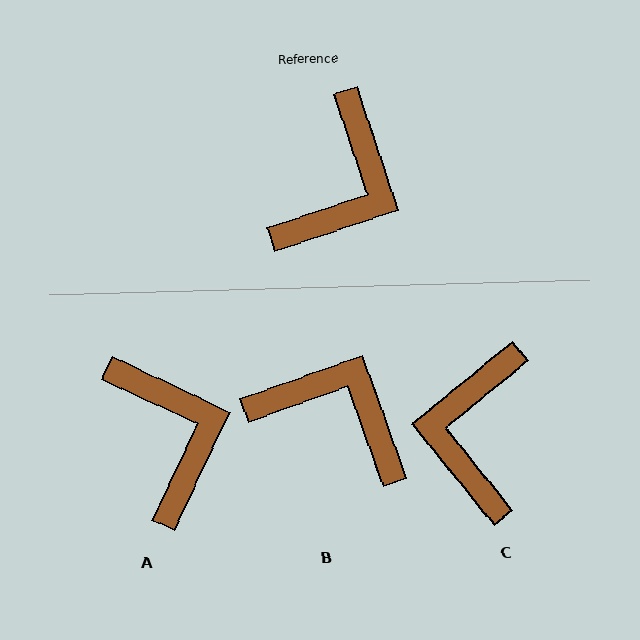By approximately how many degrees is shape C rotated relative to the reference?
Approximately 159 degrees clockwise.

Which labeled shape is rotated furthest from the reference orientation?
C, about 159 degrees away.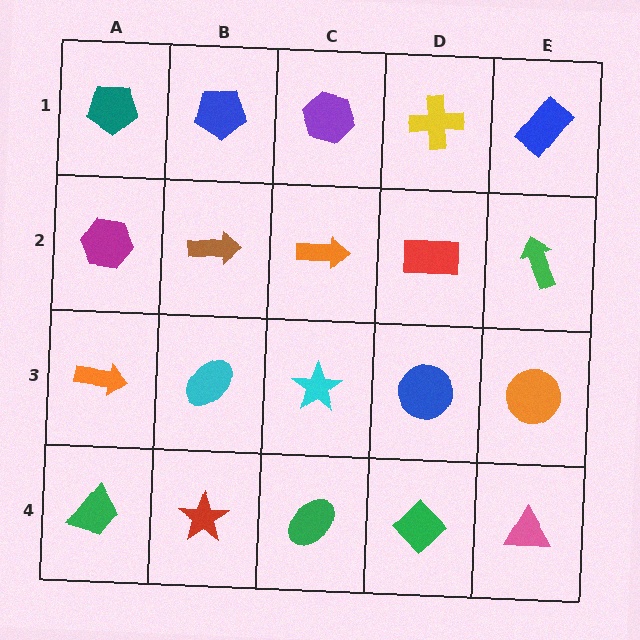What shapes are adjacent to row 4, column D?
A blue circle (row 3, column D), a green ellipse (row 4, column C), a pink triangle (row 4, column E).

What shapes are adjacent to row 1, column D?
A red rectangle (row 2, column D), a purple hexagon (row 1, column C), a blue rectangle (row 1, column E).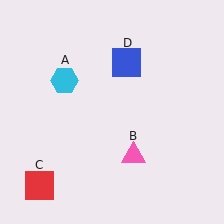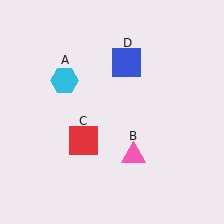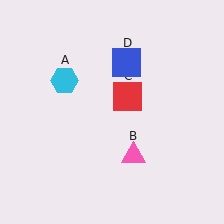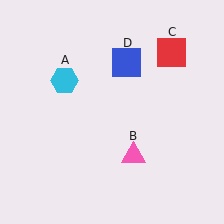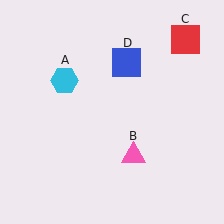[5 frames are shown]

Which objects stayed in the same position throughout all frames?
Cyan hexagon (object A) and pink triangle (object B) and blue square (object D) remained stationary.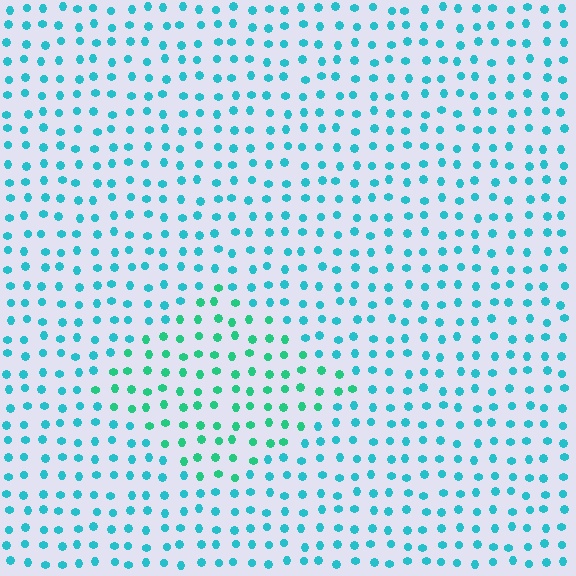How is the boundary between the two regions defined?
The boundary is defined purely by a slight shift in hue (about 30 degrees). Spacing, size, and orientation are identical on both sides.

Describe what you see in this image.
The image is filled with small cyan elements in a uniform arrangement. A diamond-shaped region is visible where the elements are tinted to a slightly different hue, forming a subtle color boundary.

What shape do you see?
I see a diamond.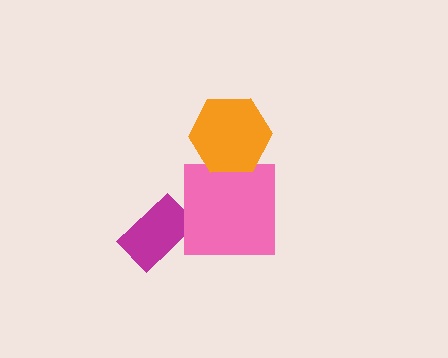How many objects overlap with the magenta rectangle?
0 objects overlap with the magenta rectangle.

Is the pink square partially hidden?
Yes, it is partially covered by another shape.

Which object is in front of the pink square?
The orange hexagon is in front of the pink square.